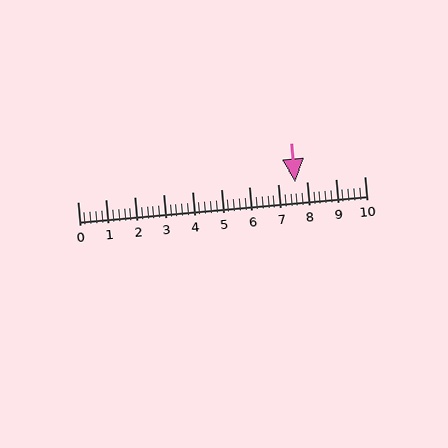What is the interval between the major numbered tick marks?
The major tick marks are spaced 1 units apart.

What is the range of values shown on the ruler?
The ruler shows values from 0 to 10.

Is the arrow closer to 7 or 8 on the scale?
The arrow is closer to 8.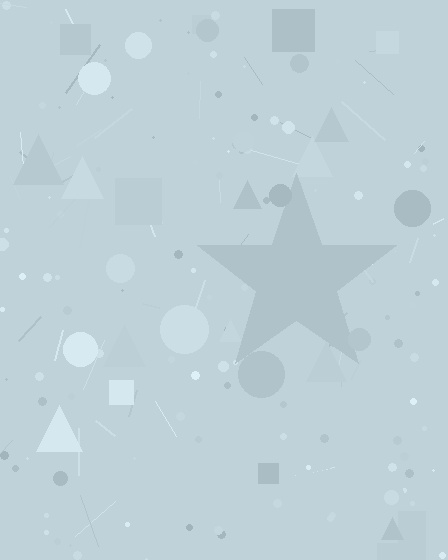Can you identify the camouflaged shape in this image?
The camouflaged shape is a star.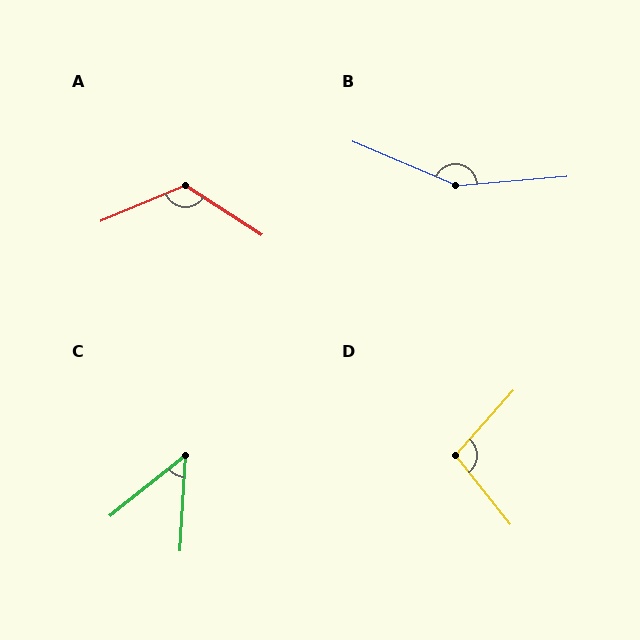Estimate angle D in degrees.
Approximately 100 degrees.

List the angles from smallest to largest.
C (48°), D (100°), A (124°), B (152°).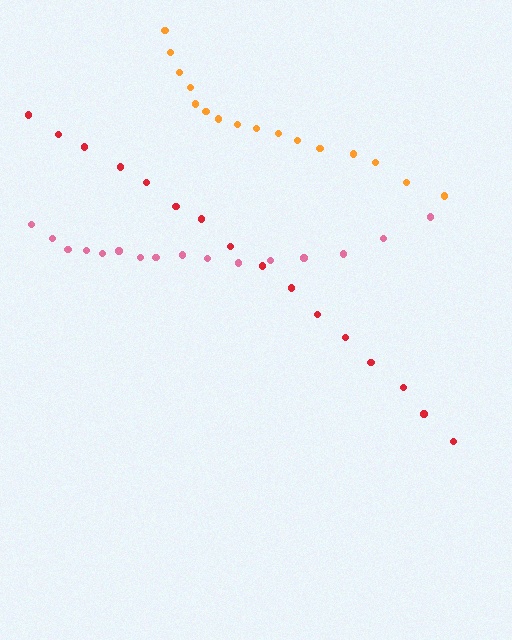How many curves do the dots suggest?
There are 3 distinct paths.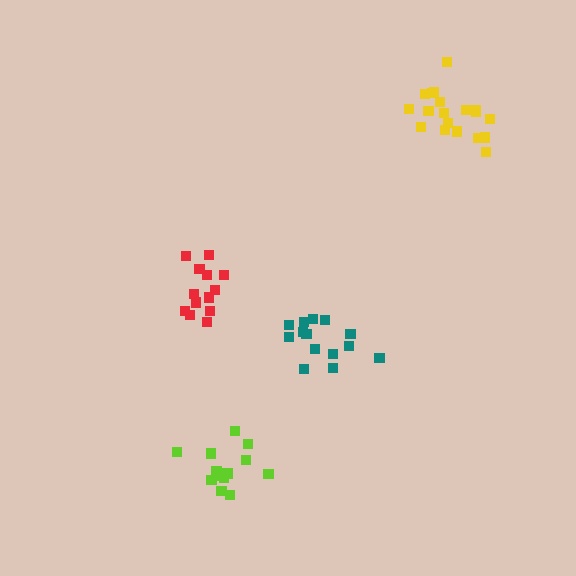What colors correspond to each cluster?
The clusters are colored: lime, red, teal, yellow.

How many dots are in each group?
Group 1: 14 dots, Group 2: 13 dots, Group 3: 14 dots, Group 4: 19 dots (60 total).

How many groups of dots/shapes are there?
There are 4 groups.